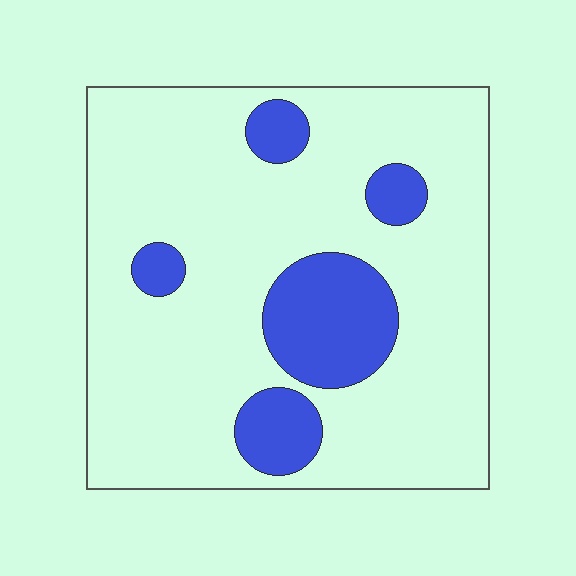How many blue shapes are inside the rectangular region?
5.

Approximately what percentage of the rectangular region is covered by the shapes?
Approximately 20%.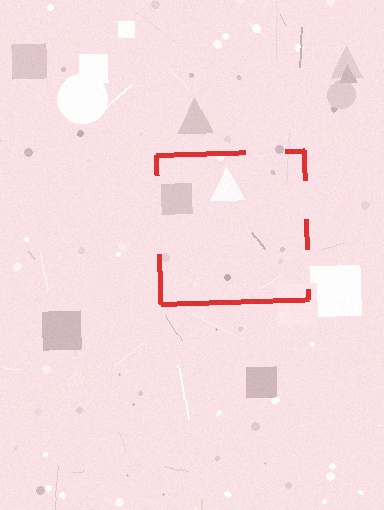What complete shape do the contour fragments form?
The contour fragments form a square.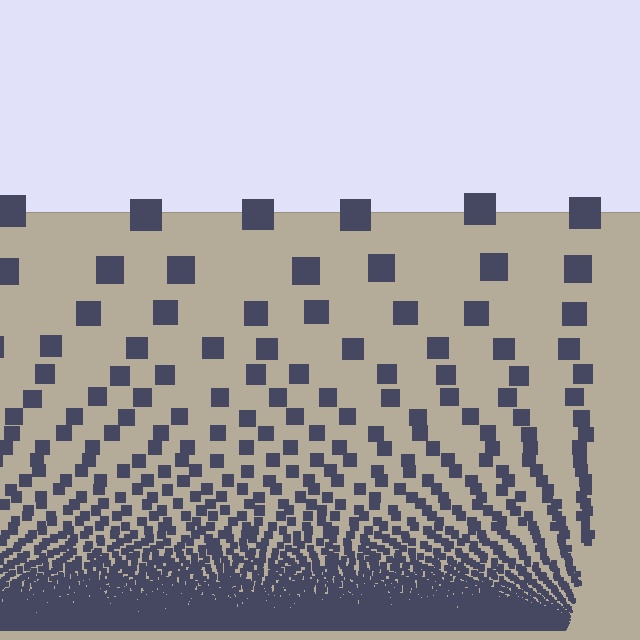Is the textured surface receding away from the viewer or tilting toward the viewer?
The surface appears to tilt toward the viewer. Texture elements get larger and sparser toward the top.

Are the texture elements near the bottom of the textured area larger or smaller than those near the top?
Smaller. The gradient is inverted — elements near the bottom are smaller and denser.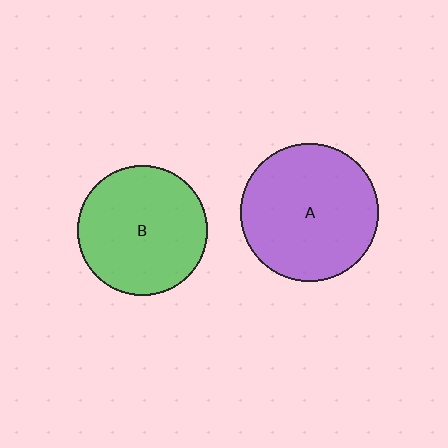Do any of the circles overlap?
No, none of the circles overlap.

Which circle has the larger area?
Circle A (purple).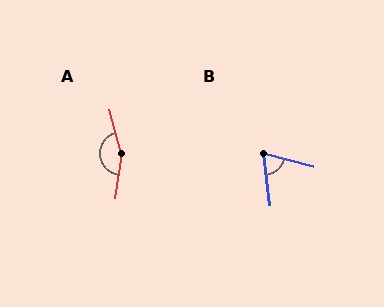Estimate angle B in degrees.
Approximately 69 degrees.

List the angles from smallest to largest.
B (69°), A (157°).